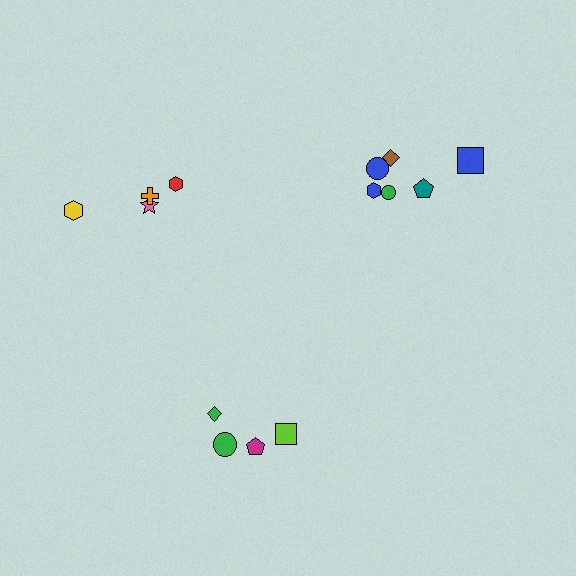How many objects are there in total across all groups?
There are 14 objects.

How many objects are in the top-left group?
There are 4 objects.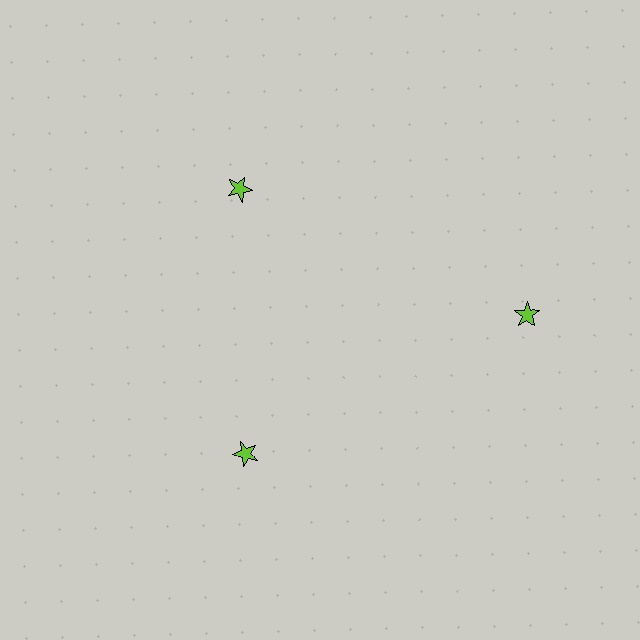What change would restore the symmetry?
The symmetry would be restored by moving it inward, back onto the ring so that all 3 stars sit at equal angles and equal distance from the center.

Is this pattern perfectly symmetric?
No. The 3 lime stars are arranged in a ring, but one element near the 3 o'clock position is pushed outward from the center, breaking the 3-fold rotational symmetry.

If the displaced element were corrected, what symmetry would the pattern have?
It would have 3-fold rotational symmetry — the pattern would map onto itself every 120 degrees.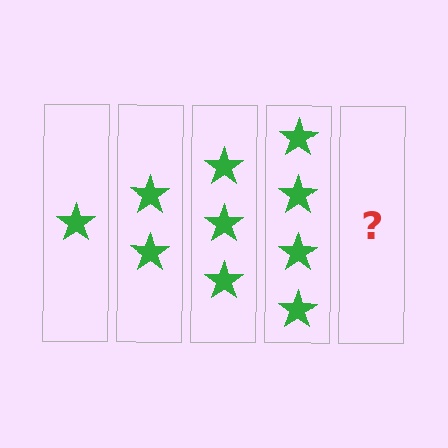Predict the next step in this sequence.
The next step is 5 stars.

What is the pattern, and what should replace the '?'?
The pattern is that each step adds one more star. The '?' should be 5 stars.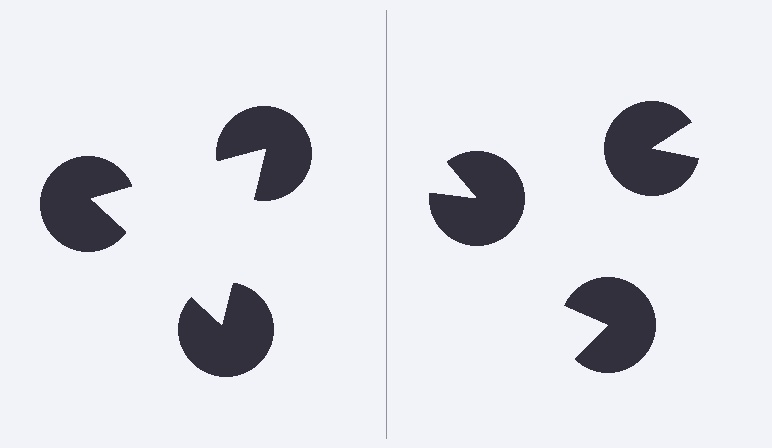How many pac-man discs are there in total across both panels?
6 — 3 on each side.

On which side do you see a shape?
An illusory triangle appears on the left side. On the right side the wedge cuts are rotated, so no coherent shape forms.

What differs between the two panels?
The pac-man discs are positioned identically on both sides; only the wedge orientations differ. On the left they align to a triangle; on the right they are misaligned.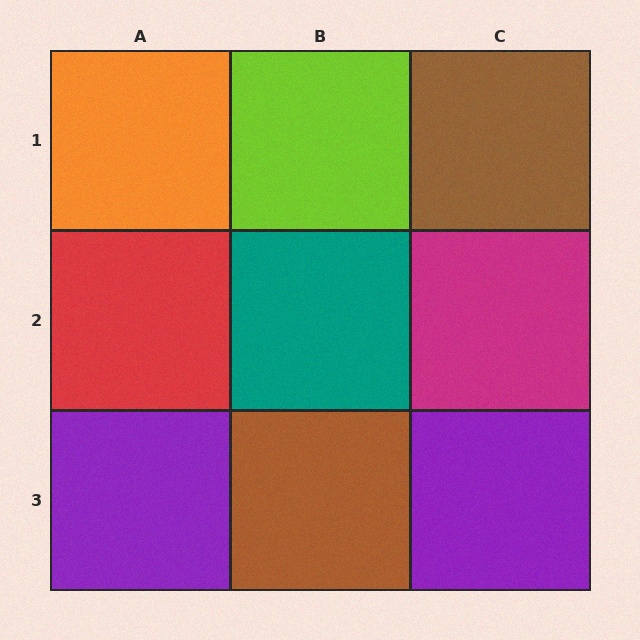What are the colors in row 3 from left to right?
Purple, brown, purple.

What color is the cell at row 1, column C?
Brown.